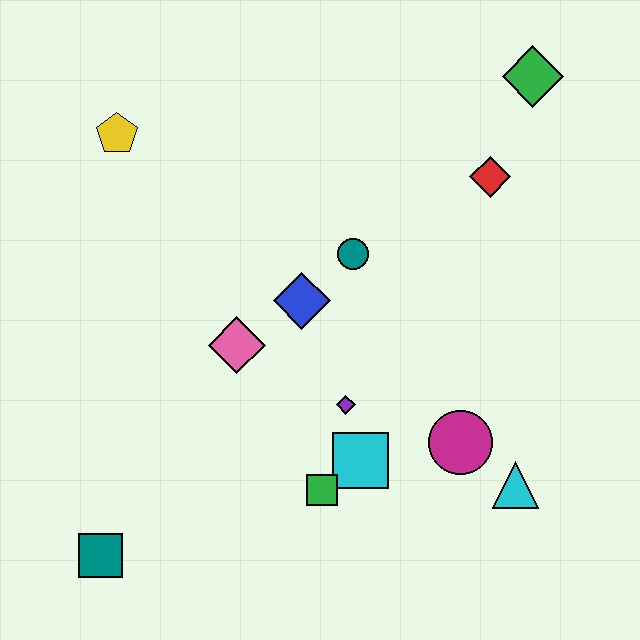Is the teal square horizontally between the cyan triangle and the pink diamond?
No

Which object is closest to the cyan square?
The green square is closest to the cyan square.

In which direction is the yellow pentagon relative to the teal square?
The yellow pentagon is above the teal square.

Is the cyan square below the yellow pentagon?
Yes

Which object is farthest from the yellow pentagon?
The cyan triangle is farthest from the yellow pentagon.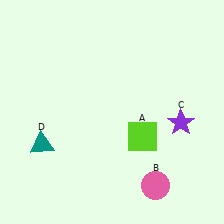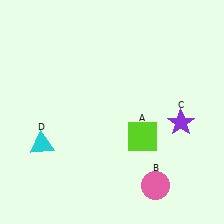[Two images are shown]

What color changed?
The triangle (D) changed from teal in Image 1 to cyan in Image 2.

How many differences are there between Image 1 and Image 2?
There is 1 difference between the two images.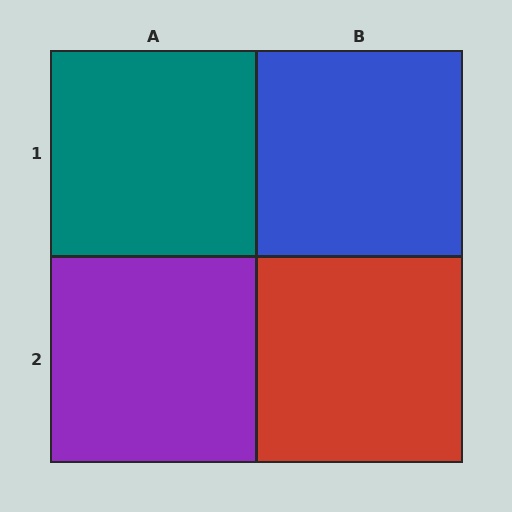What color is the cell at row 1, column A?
Teal.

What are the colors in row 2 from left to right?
Purple, red.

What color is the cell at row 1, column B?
Blue.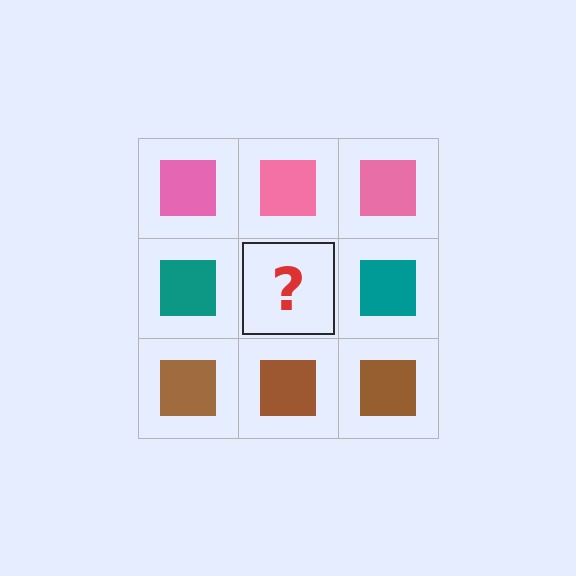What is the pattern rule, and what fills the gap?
The rule is that each row has a consistent color. The gap should be filled with a teal square.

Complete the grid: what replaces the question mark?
The question mark should be replaced with a teal square.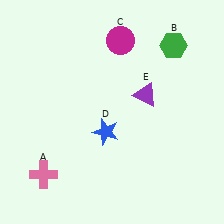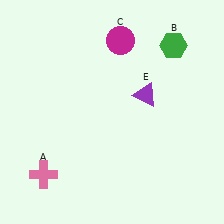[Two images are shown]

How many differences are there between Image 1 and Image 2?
There is 1 difference between the two images.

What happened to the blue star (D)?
The blue star (D) was removed in Image 2. It was in the bottom-left area of Image 1.